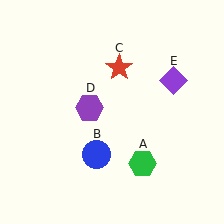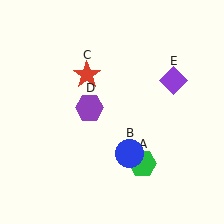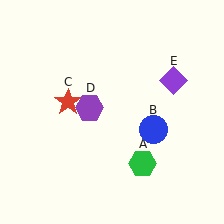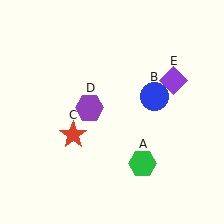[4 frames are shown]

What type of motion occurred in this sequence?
The blue circle (object B), red star (object C) rotated counterclockwise around the center of the scene.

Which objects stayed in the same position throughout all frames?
Green hexagon (object A) and purple hexagon (object D) and purple diamond (object E) remained stationary.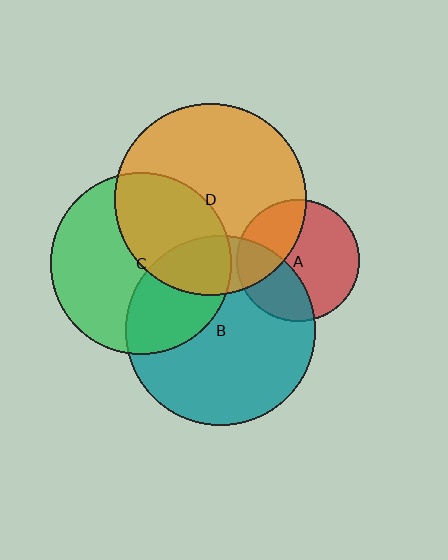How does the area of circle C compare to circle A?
Approximately 2.2 times.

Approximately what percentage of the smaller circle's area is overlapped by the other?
Approximately 20%.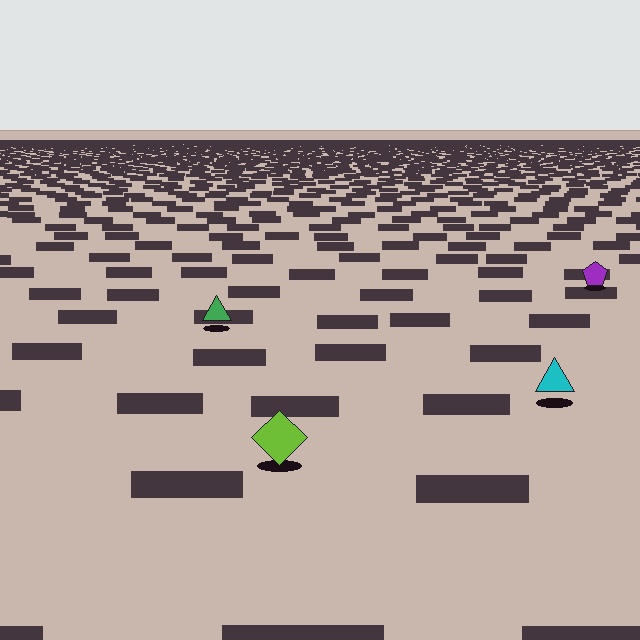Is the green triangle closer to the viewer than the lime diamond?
No. The lime diamond is closer — you can tell from the texture gradient: the ground texture is coarser near it.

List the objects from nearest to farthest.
From nearest to farthest: the lime diamond, the cyan triangle, the green triangle, the purple pentagon.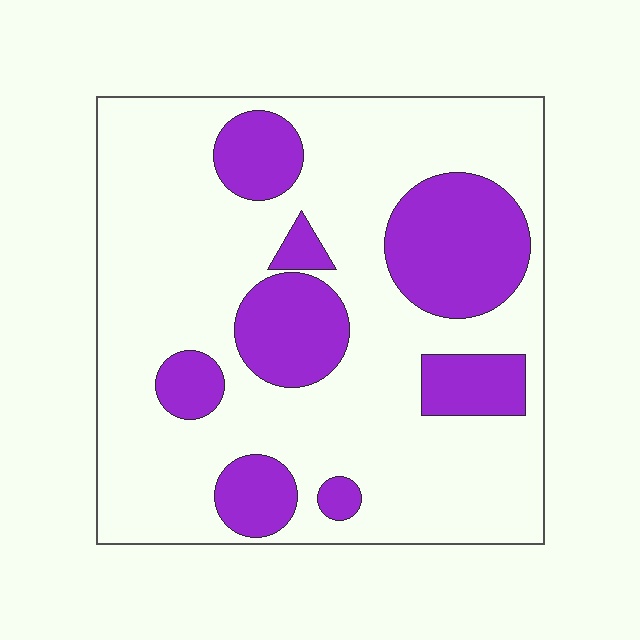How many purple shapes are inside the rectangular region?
8.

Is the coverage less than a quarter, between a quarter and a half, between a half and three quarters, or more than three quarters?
Between a quarter and a half.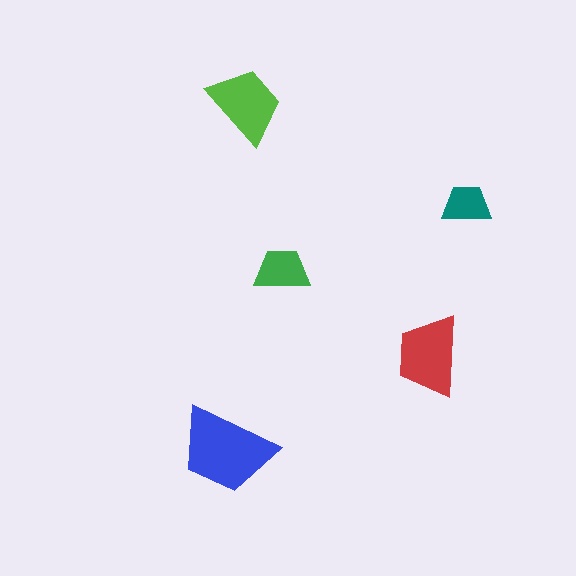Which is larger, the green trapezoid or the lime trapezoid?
The lime one.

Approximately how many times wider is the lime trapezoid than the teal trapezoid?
About 1.5 times wider.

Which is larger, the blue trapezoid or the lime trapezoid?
The blue one.